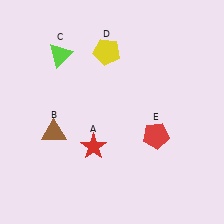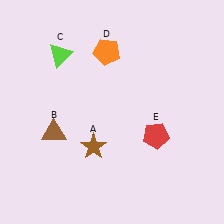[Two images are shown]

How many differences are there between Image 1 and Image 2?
There are 2 differences between the two images.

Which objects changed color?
A changed from red to brown. D changed from yellow to orange.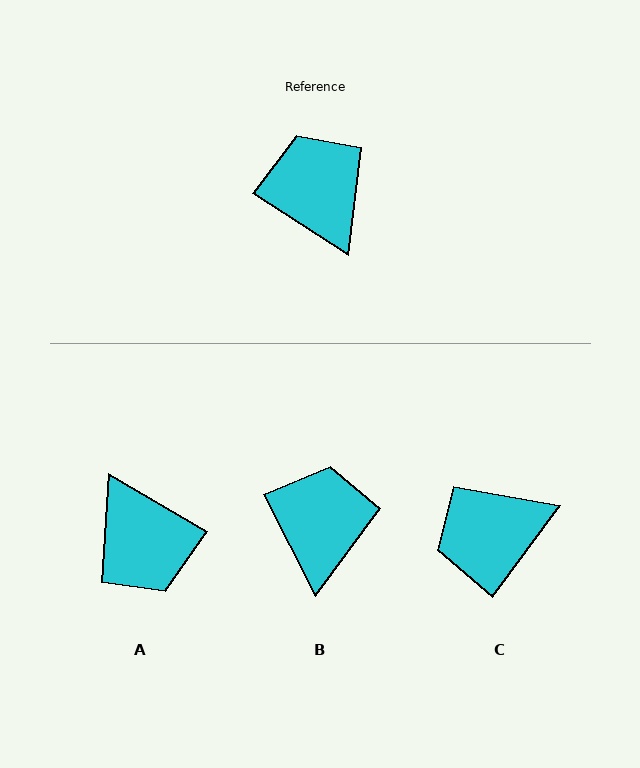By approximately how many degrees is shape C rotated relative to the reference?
Approximately 86 degrees counter-clockwise.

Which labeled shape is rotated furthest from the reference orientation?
A, about 177 degrees away.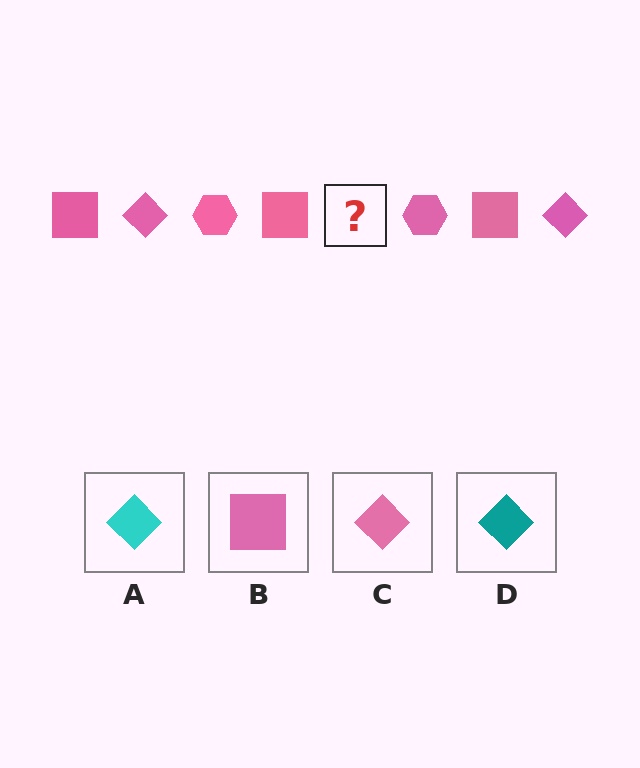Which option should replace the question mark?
Option C.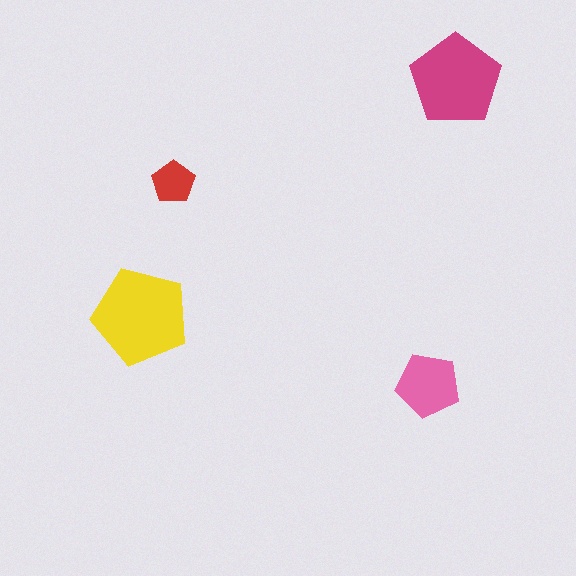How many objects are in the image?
There are 4 objects in the image.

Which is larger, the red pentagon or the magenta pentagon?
The magenta one.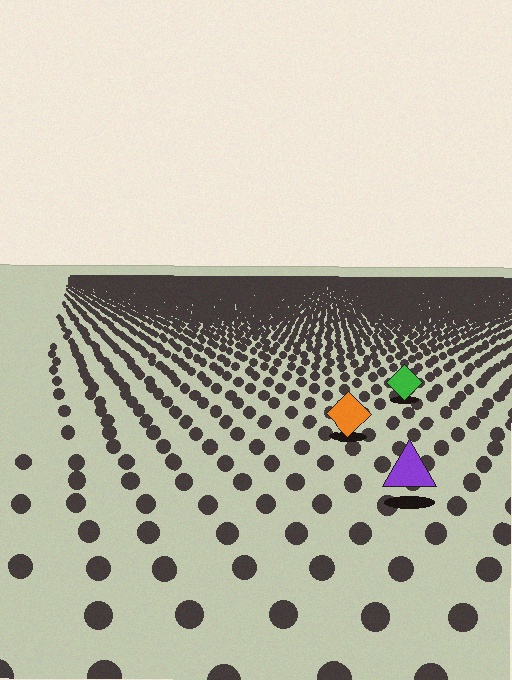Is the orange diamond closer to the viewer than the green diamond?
Yes. The orange diamond is closer — you can tell from the texture gradient: the ground texture is coarser near it.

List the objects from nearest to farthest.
From nearest to farthest: the purple triangle, the orange diamond, the green diamond.